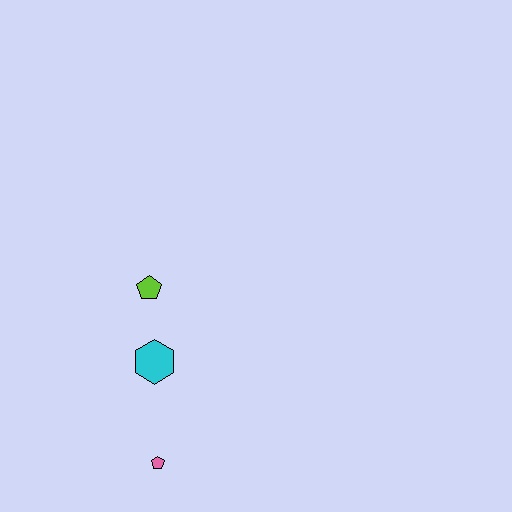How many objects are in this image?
There are 3 objects.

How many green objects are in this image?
There are no green objects.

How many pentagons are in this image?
There are 2 pentagons.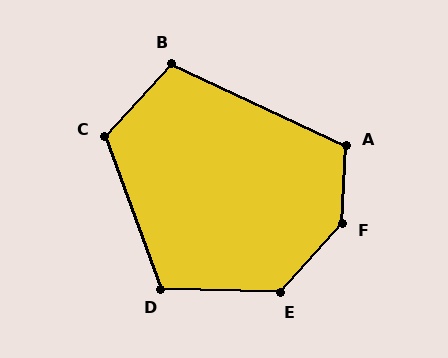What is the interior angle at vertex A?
Approximately 113 degrees (obtuse).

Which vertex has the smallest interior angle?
B, at approximately 107 degrees.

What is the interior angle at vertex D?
Approximately 112 degrees (obtuse).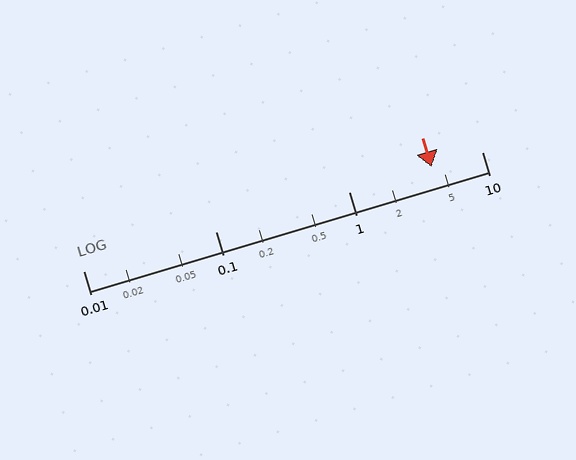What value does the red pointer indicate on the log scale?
The pointer indicates approximately 4.2.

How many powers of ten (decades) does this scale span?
The scale spans 3 decades, from 0.01 to 10.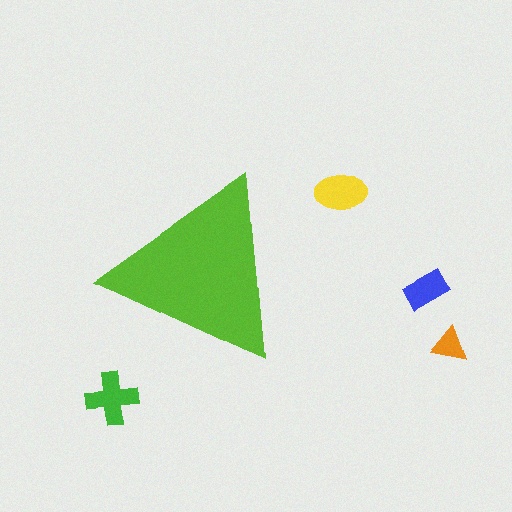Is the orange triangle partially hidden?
No, the orange triangle is fully visible.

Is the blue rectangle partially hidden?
No, the blue rectangle is fully visible.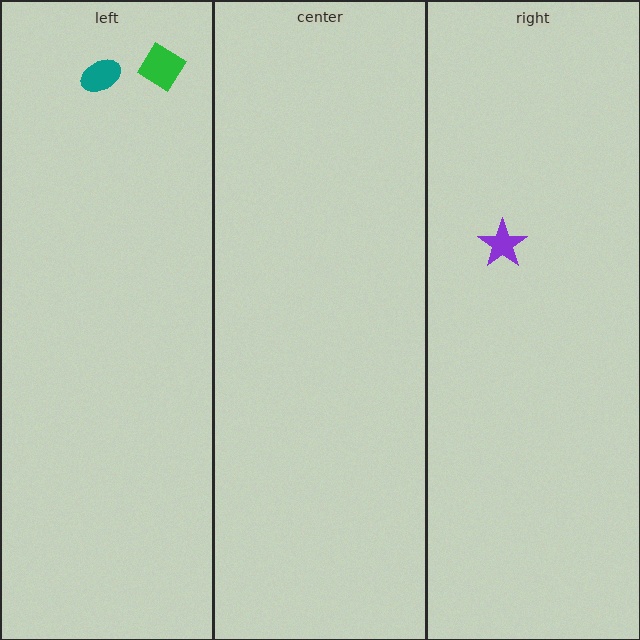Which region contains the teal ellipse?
The left region.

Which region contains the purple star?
The right region.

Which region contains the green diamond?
The left region.